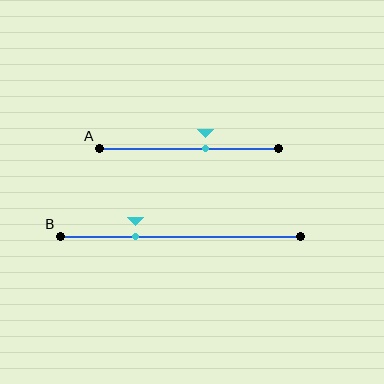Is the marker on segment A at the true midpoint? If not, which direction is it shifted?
No, the marker on segment A is shifted to the right by about 9% of the segment length.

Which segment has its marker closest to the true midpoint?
Segment A has its marker closest to the true midpoint.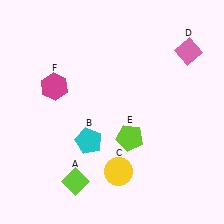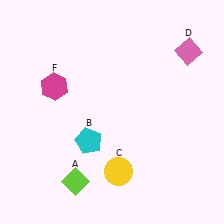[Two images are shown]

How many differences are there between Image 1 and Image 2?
There is 1 difference between the two images.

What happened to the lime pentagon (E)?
The lime pentagon (E) was removed in Image 2. It was in the bottom-right area of Image 1.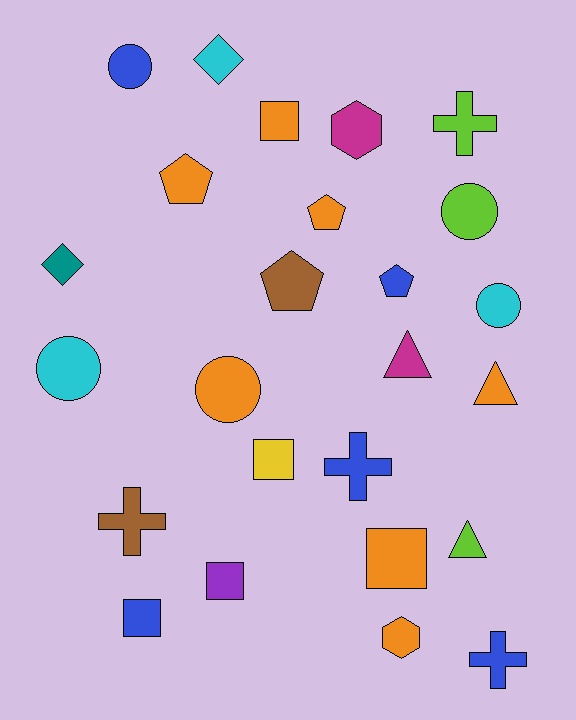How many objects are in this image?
There are 25 objects.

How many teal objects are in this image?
There is 1 teal object.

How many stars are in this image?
There are no stars.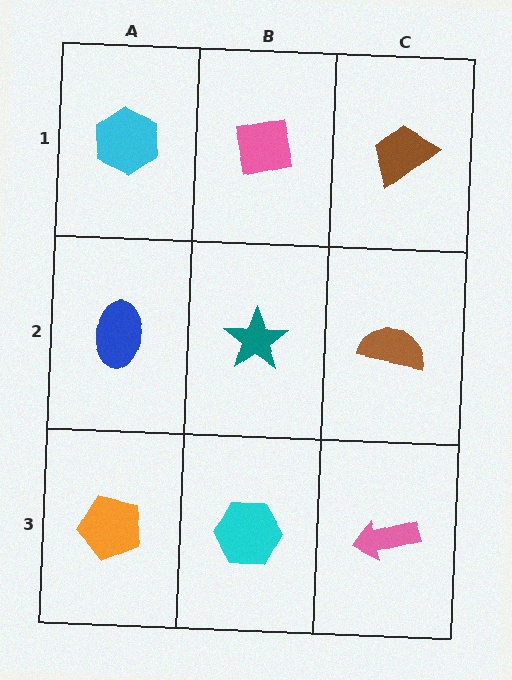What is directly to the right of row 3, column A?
A cyan hexagon.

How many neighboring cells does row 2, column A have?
3.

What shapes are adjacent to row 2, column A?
A cyan hexagon (row 1, column A), an orange pentagon (row 3, column A), a teal star (row 2, column B).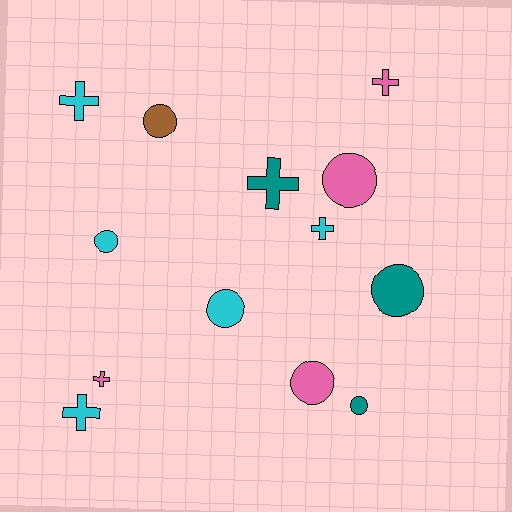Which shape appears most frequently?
Circle, with 7 objects.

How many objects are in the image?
There are 13 objects.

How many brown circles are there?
There is 1 brown circle.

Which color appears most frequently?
Cyan, with 5 objects.